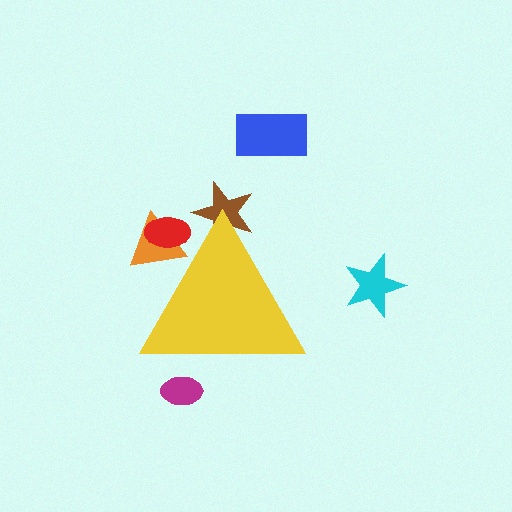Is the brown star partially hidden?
Yes, the brown star is partially hidden behind the yellow triangle.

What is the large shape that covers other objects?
A yellow triangle.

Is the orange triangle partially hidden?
Yes, the orange triangle is partially hidden behind the yellow triangle.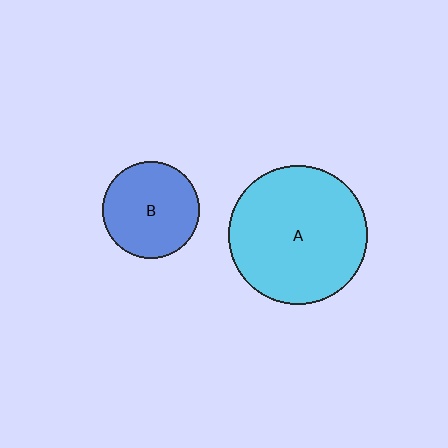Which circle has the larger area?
Circle A (cyan).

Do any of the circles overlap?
No, none of the circles overlap.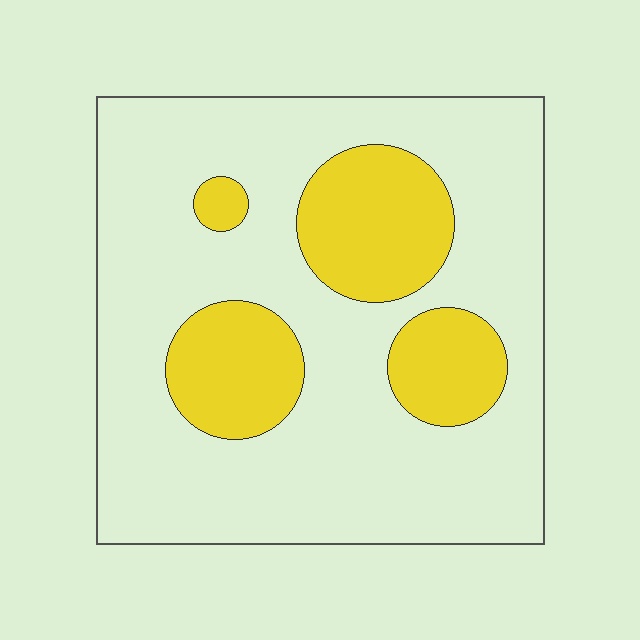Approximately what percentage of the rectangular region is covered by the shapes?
Approximately 25%.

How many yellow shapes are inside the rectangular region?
4.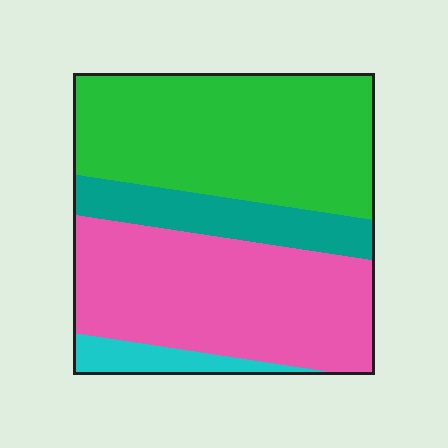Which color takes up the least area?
Cyan, at roughly 5%.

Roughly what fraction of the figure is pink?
Pink takes up about two fifths (2/5) of the figure.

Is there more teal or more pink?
Pink.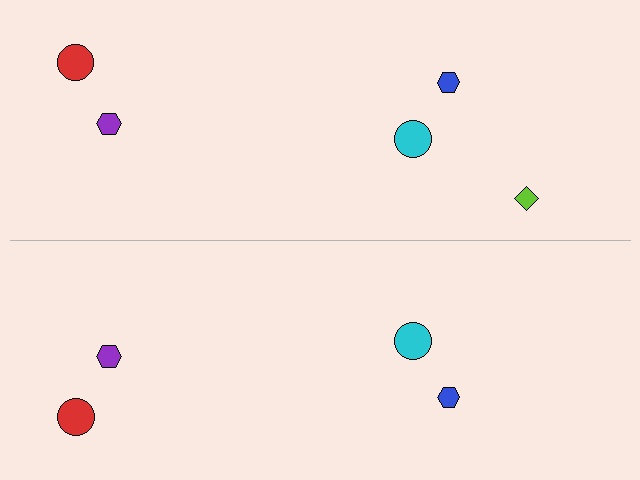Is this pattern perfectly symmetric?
No, the pattern is not perfectly symmetric. A lime diamond is missing from the bottom side.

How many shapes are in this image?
There are 9 shapes in this image.